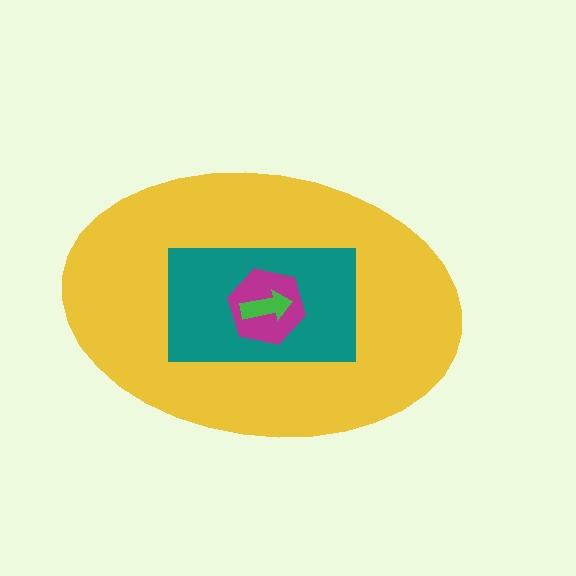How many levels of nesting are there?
4.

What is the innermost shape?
The green arrow.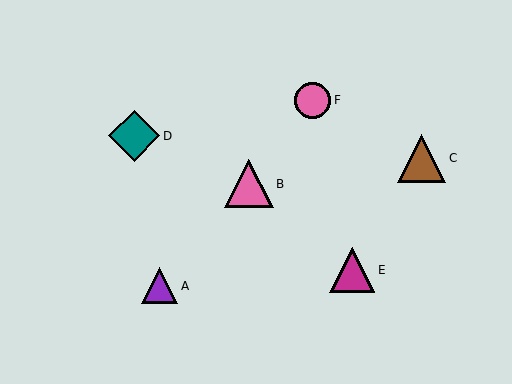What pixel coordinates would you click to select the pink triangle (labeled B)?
Click at (249, 184) to select the pink triangle B.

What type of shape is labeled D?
Shape D is a teal diamond.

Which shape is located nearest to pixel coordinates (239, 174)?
The pink triangle (labeled B) at (249, 184) is nearest to that location.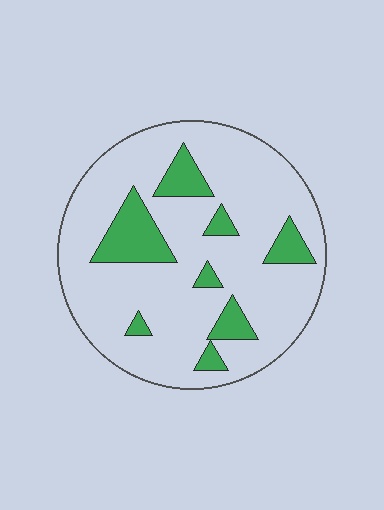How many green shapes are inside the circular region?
8.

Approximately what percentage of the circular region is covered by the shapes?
Approximately 15%.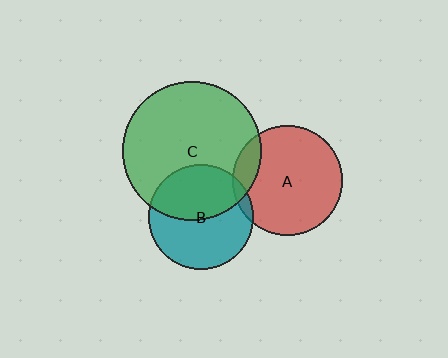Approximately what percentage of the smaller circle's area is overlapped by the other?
Approximately 5%.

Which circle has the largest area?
Circle C (green).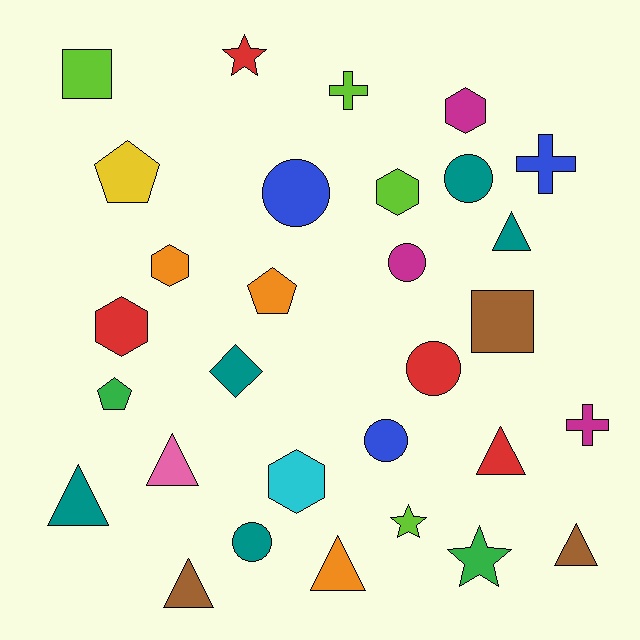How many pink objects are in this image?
There is 1 pink object.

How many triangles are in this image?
There are 7 triangles.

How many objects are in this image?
There are 30 objects.